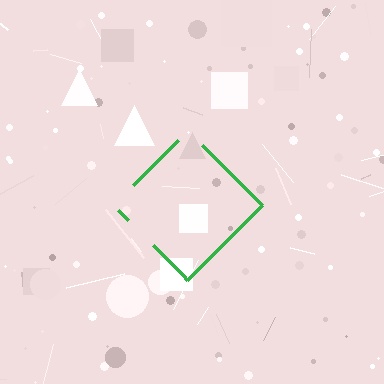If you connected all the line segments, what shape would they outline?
They would outline a diamond.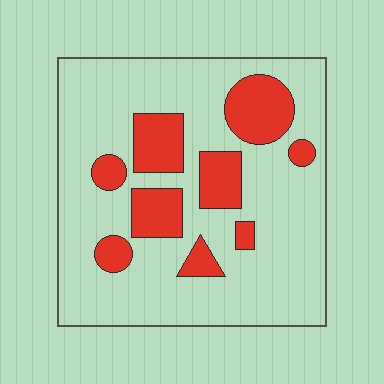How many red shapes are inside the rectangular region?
9.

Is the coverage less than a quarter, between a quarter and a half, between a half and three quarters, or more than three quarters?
Less than a quarter.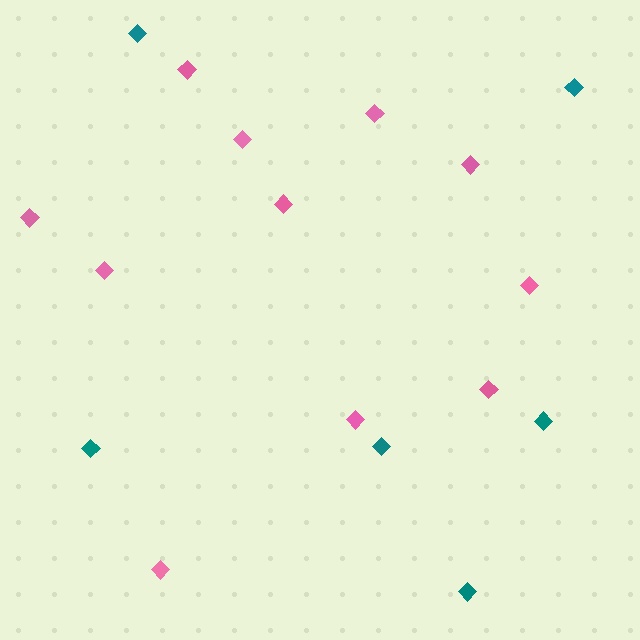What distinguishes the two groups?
There are 2 groups: one group of teal diamonds (6) and one group of pink diamonds (11).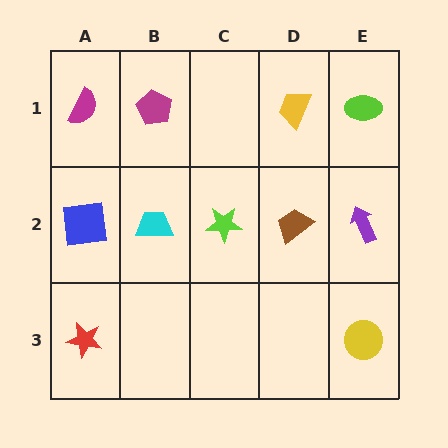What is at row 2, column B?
A cyan trapezoid.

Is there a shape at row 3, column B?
No, that cell is empty.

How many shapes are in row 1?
4 shapes.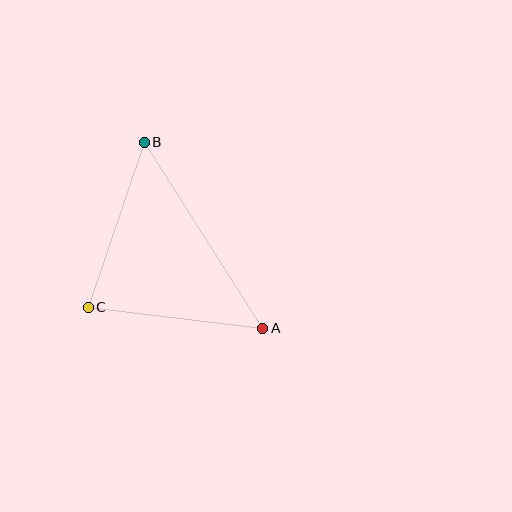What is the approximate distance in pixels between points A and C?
The distance between A and C is approximately 176 pixels.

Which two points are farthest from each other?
Points A and B are farthest from each other.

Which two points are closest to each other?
Points B and C are closest to each other.